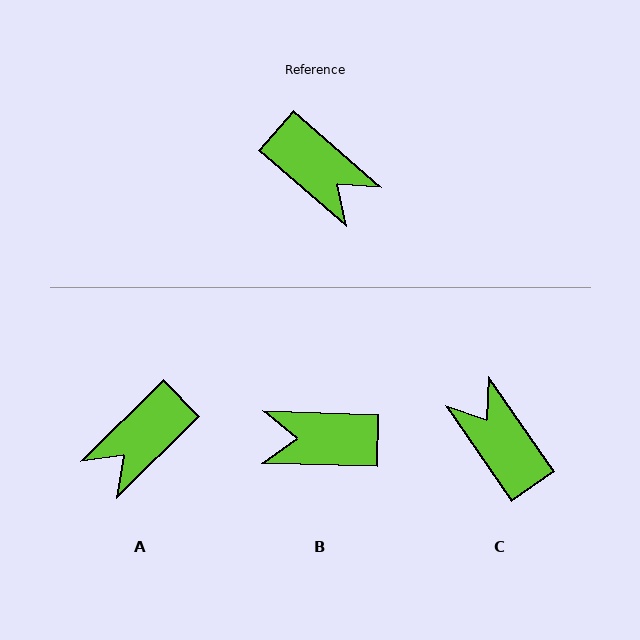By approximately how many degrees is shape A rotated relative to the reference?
Approximately 94 degrees clockwise.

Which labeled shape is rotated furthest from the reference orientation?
C, about 166 degrees away.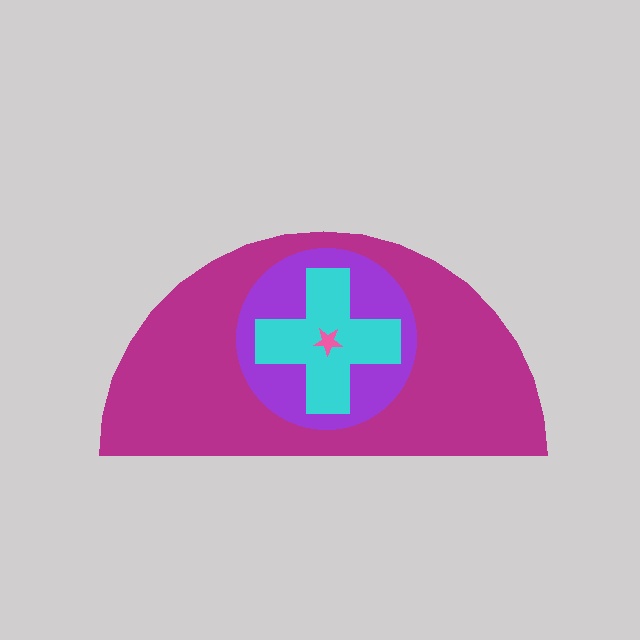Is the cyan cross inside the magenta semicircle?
Yes.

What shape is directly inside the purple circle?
The cyan cross.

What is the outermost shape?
The magenta semicircle.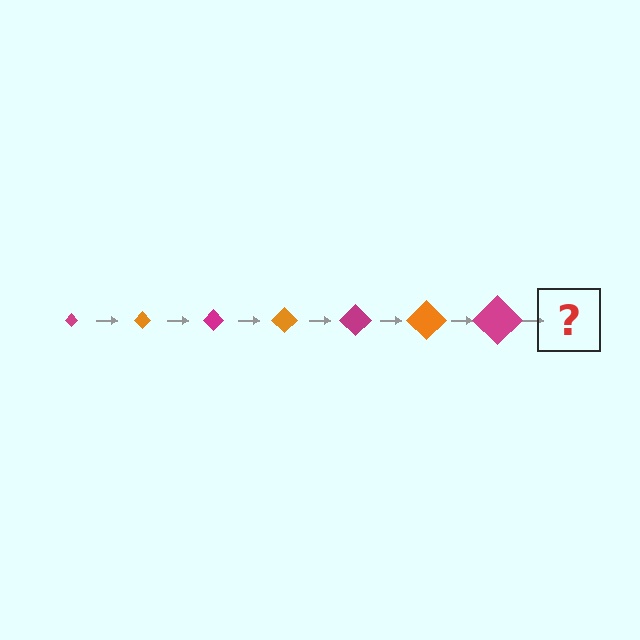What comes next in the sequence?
The next element should be an orange diamond, larger than the previous one.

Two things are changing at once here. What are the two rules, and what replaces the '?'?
The two rules are that the diamond grows larger each step and the color cycles through magenta and orange. The '?' should be an orange diamond, larger than the previous one.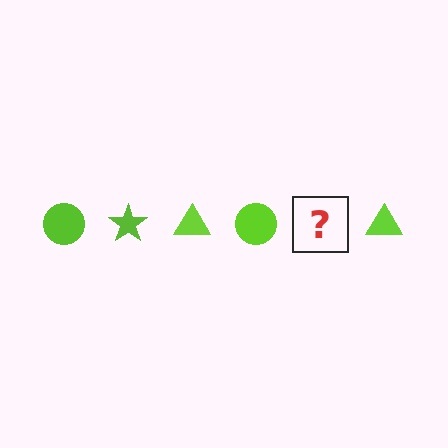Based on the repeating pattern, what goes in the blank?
The blank should be a lime star.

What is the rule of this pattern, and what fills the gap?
The rule is that the pattern cycles through circle, star, triangle shapes in lime. The gap should be filled with a lime star.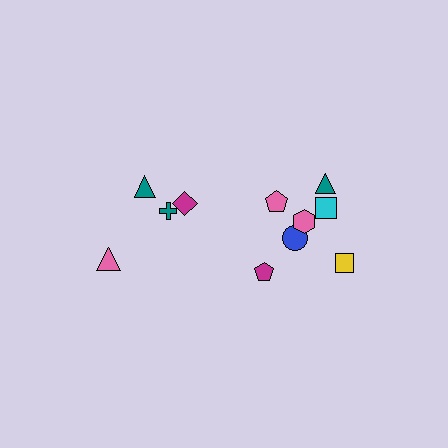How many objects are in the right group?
There are 7 objects.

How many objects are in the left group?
There are 4 objects.